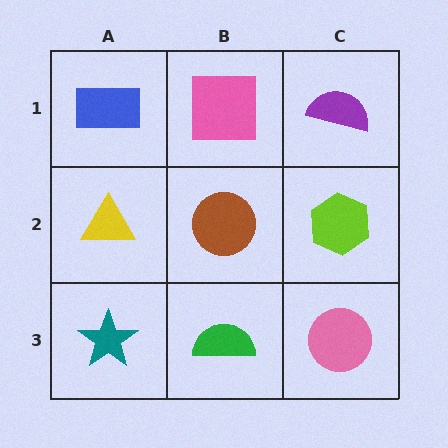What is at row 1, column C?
A purple semicircle.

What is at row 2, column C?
A lime hexagon.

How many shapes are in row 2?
3 shapes.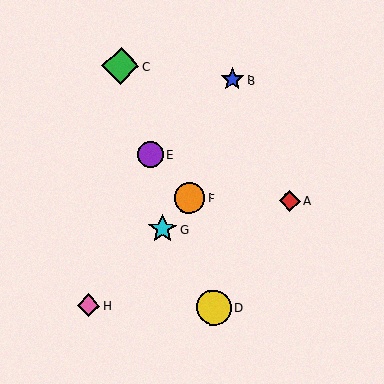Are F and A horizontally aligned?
Yes, both are at y≈198.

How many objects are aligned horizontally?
2 objects (A, F) are aligned horizontally.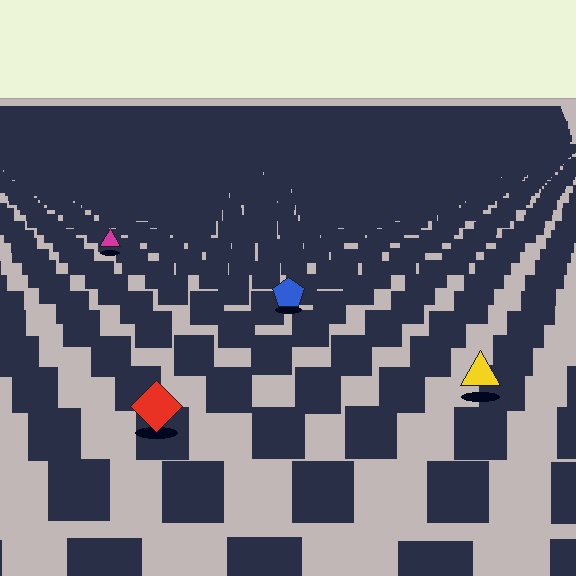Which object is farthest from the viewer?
The magenta triangle is farthest from the viewer. It appears smaller and the ground texture around it is denser.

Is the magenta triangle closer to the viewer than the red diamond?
No. The red diamond is closer — you can tell from the texture gradient: the ground texture is coarser near it.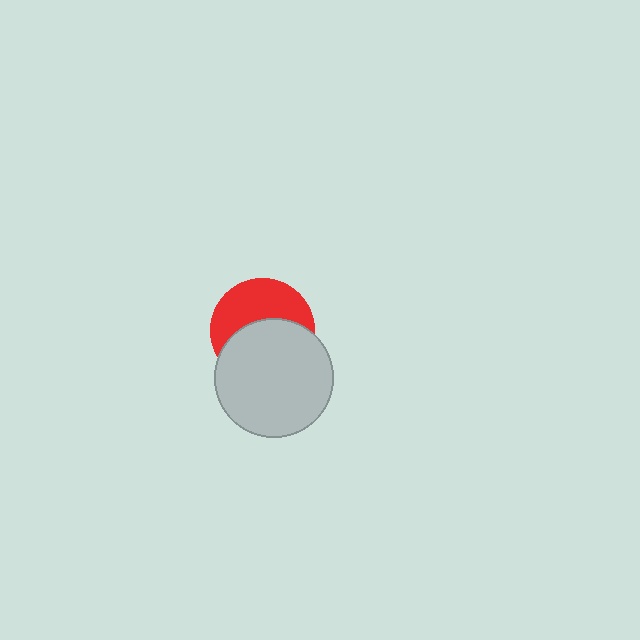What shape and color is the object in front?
The object in front is a light gray circle.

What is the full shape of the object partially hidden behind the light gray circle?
The partially hidden object is a red circle.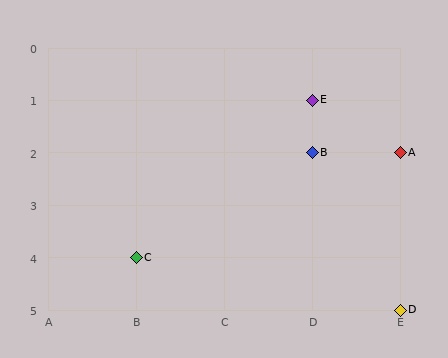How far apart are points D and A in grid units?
Points D and A are 3 rows apart.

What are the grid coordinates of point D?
Point D is at grid coordinates (E, 5).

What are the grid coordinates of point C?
Point C is at grid coordinates (B, 4).